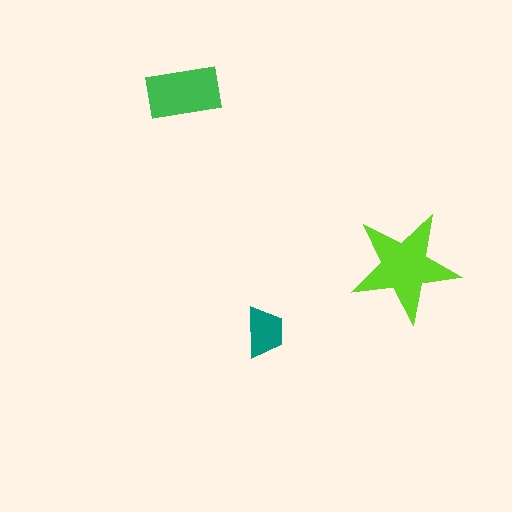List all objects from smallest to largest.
The teal trapezoid, the green rectangle, the lime star.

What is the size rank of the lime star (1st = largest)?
1st.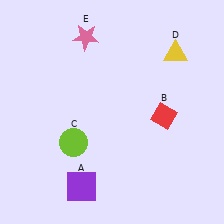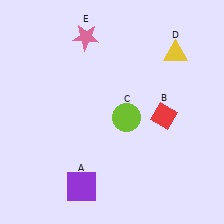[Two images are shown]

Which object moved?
The lime circle (C) moved right.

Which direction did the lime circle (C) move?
The lime circle (C) moved right.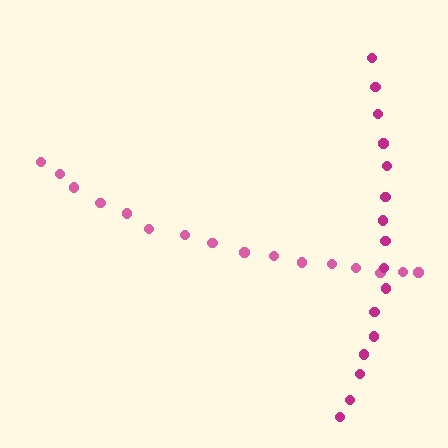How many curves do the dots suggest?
There are 2 distinct paths.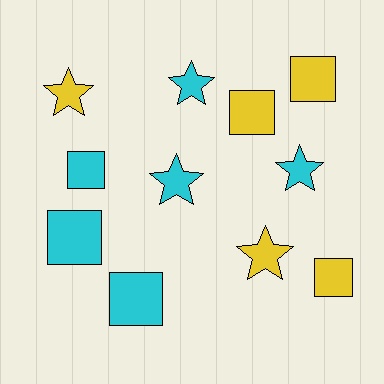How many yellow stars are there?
There are 2 yellow stars.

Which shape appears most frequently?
Square, with 6 objects.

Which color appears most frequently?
Cyan, with 6 objects.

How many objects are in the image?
There are 11 objects.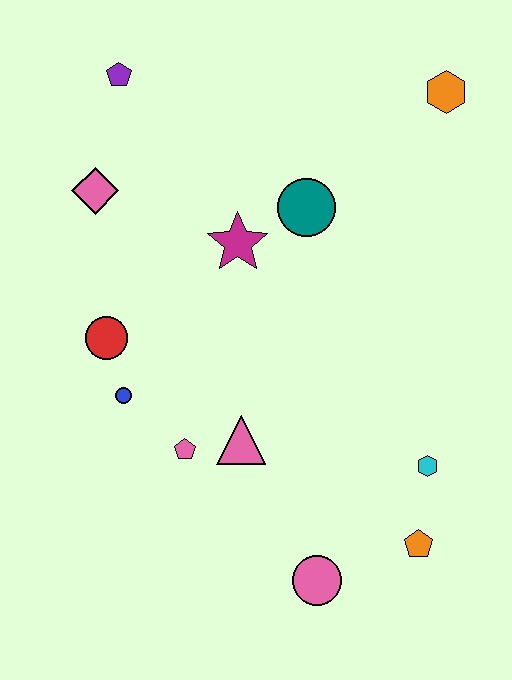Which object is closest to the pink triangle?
The pink pentagon is closest to the pink triangle.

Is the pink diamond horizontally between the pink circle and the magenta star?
No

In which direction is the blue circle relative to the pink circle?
The blue circle is to the left of the pink circle.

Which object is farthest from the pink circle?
The purple pentagon is farthest from the pink circle.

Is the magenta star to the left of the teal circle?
Yes